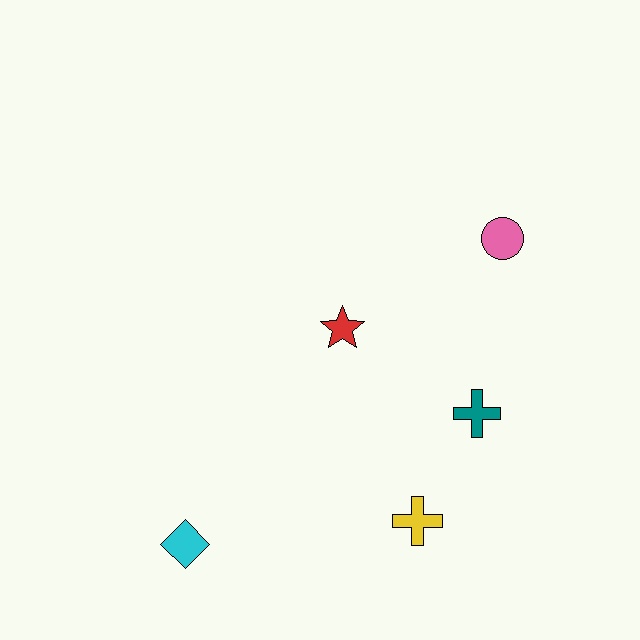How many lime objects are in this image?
There are no lime objects.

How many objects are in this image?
There are 5 objects.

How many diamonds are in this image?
There is 1 diamond.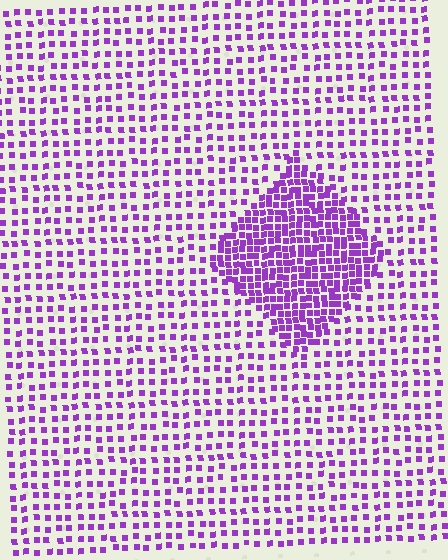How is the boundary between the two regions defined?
The boundary is defined by a change in element density (approximately 2.3x ratio). All elements are the same color, size, and shape.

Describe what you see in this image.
The image contains small purple elements arranged at two different densities. A diamond-shaped region is visible where the elements are more densely packed than the surrounding area.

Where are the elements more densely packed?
The elements are more densely packed inside the diamond boundary.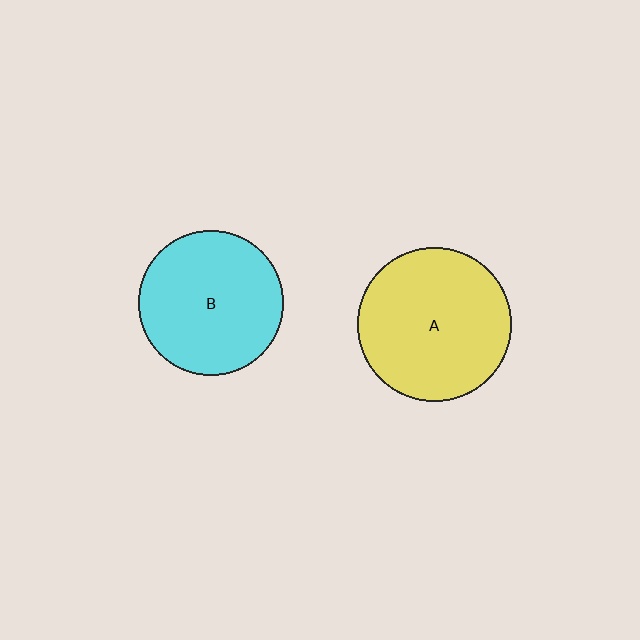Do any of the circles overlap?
No, none of the circles overlap.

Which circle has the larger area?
Circle A (yellow).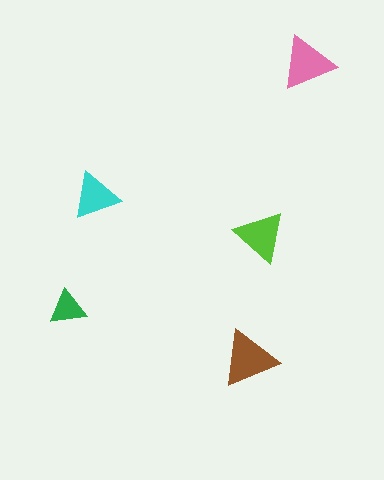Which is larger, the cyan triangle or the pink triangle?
The pink one.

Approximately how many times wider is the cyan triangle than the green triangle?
About 1.5 times wider.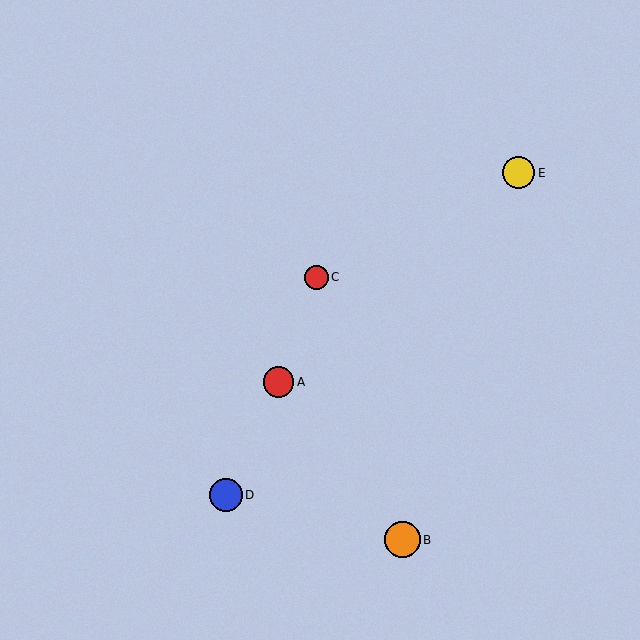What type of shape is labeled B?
Shape B is an orange circle.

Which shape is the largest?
The orange circle (labeled B) is the largest.